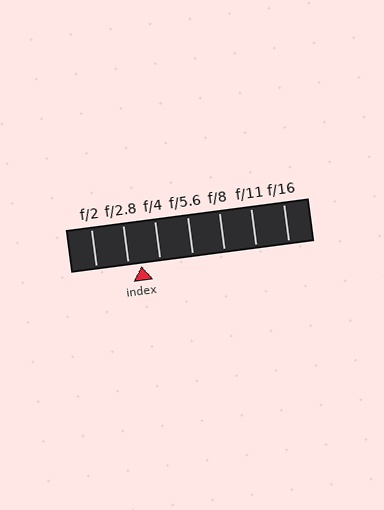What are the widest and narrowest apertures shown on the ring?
The widest aperture shown is f/2 and the narrowest is f/16.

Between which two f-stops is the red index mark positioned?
The index mark is between f/2.8 and f/4.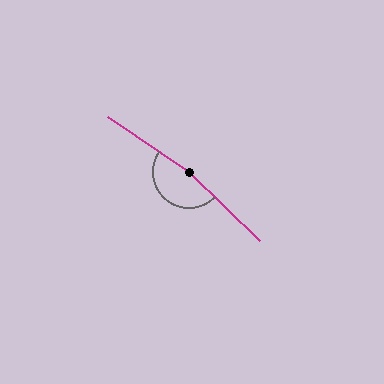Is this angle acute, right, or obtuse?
It is obtuse.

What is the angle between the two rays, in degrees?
Approximately 170 degrees.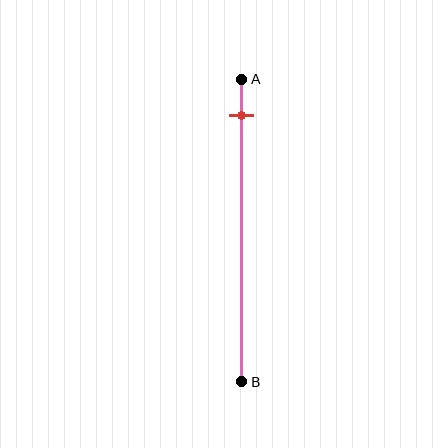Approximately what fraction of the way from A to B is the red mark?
The red mark is approximately 10% of the way from A to B.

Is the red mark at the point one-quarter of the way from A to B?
No, the mark is at about 10% from A, not at the 25% one-quarter point.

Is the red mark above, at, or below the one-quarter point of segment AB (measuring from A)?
The red mark is above the one-quarter point of segment AB.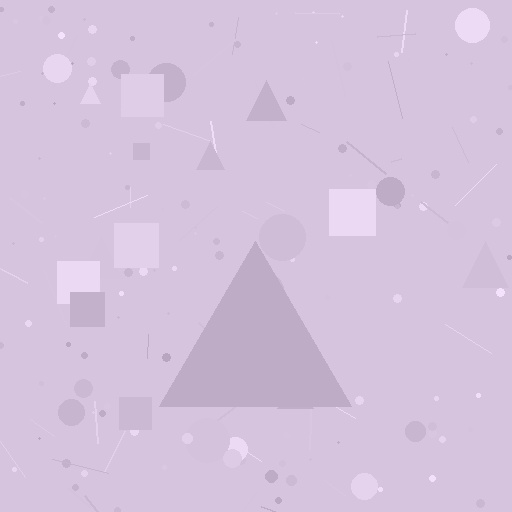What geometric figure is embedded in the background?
A triangle is embedded in the background.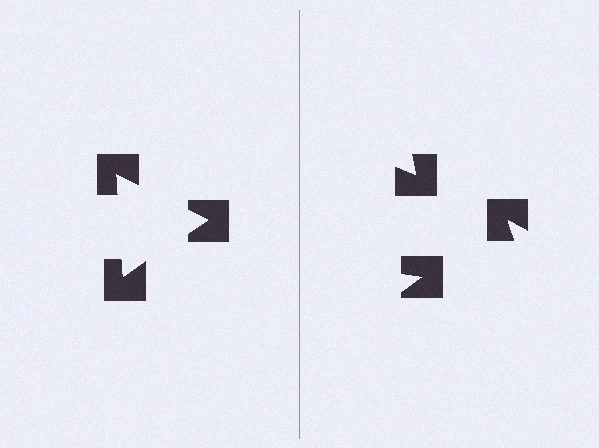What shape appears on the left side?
An illusory triangle.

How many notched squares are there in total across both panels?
6 — 3 on each side.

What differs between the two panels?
The notched squares are positioned identically on both sides; only the wedge orientations differ. On the left they align to a triangle; on the right they are misaligned.